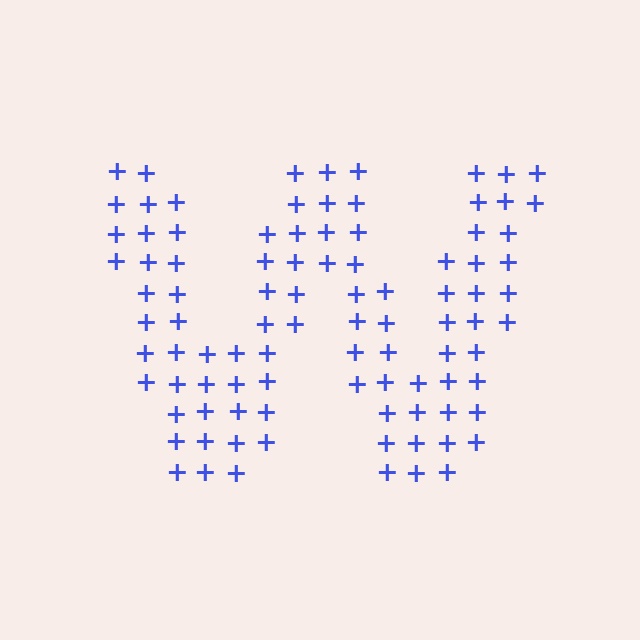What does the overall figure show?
The overall figure shows the letter W.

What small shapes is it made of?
It is made of small plus signs.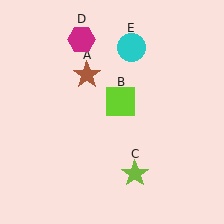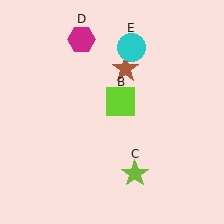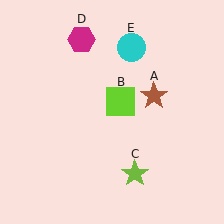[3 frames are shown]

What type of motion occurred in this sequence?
The brown star (object A) rotated clockwise around the center of the scene.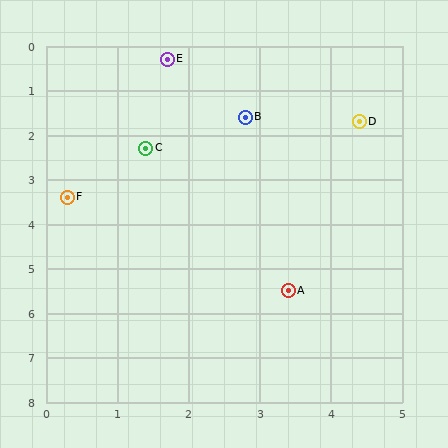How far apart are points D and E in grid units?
Points D and E are about 3.0 grid units apart.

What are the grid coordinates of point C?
Point C is at approximately (1.4, 2.3).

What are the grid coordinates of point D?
Point D is at approximately (4.4, 1.7).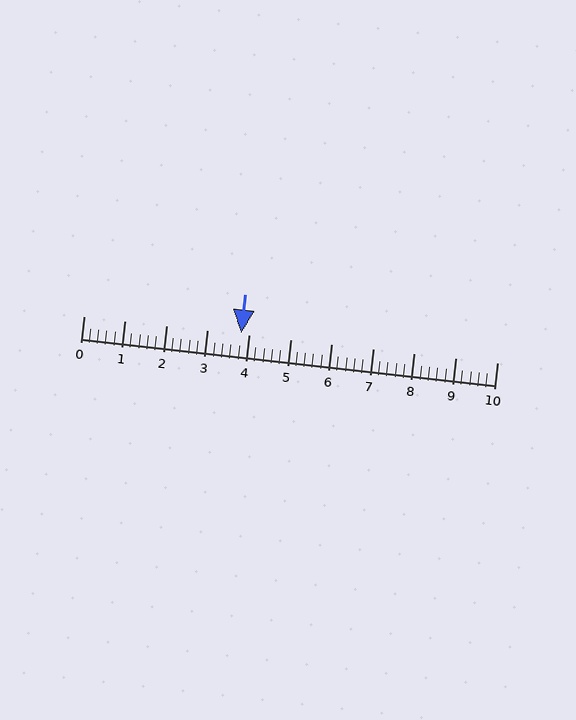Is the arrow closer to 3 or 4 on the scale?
The arrow is closer to 4.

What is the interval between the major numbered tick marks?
The major tick marks are spaced 1 units apart.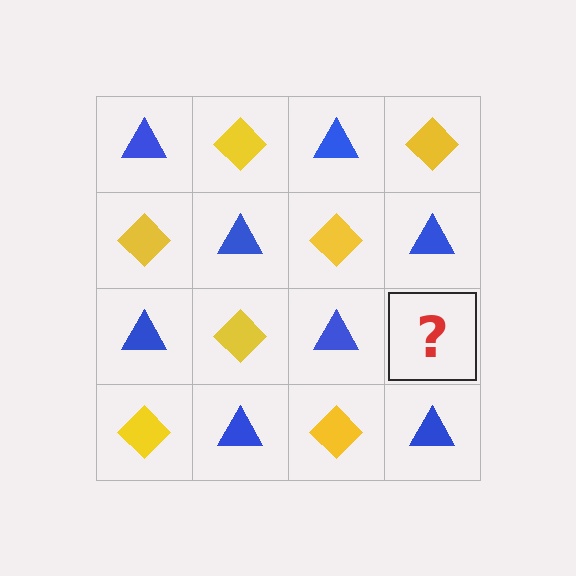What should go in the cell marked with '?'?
The missing cell should contain a yellow diamond.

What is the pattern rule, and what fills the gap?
The rule is that it alternates blue triangle and yellow diamond in a checkerboard pattern. The gap should be filled with a yellow diamond.